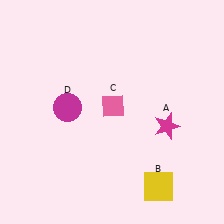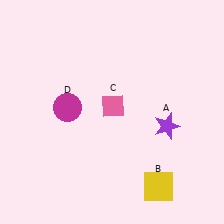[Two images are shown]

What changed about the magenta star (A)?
In Image 1, A is magenta. In Image 2, it changed to purple.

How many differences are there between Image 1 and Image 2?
There is 1 difference between the two images.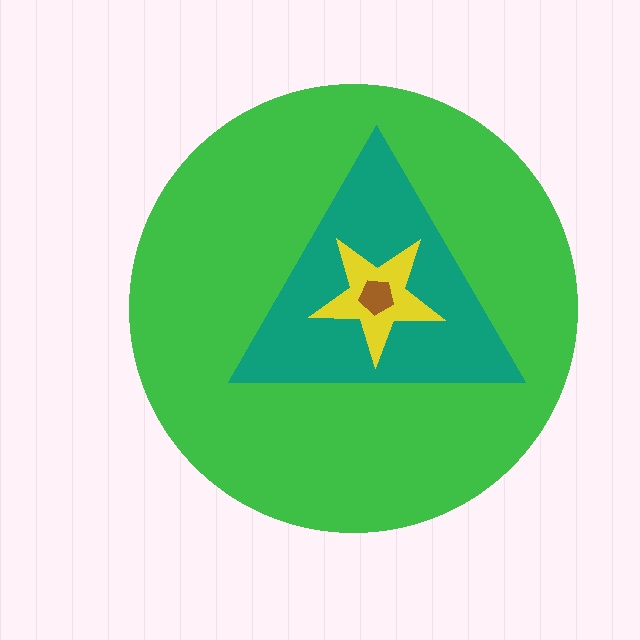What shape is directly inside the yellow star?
The brown pentagon.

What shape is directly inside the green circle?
The teal triangle.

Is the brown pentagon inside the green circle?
Yes.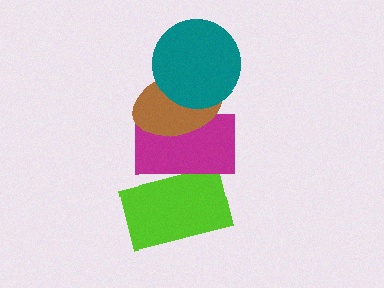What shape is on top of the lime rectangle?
The magenta rectangle is on top of the lime rectangle.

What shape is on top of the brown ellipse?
The teal circle is on top of the brown ellipse.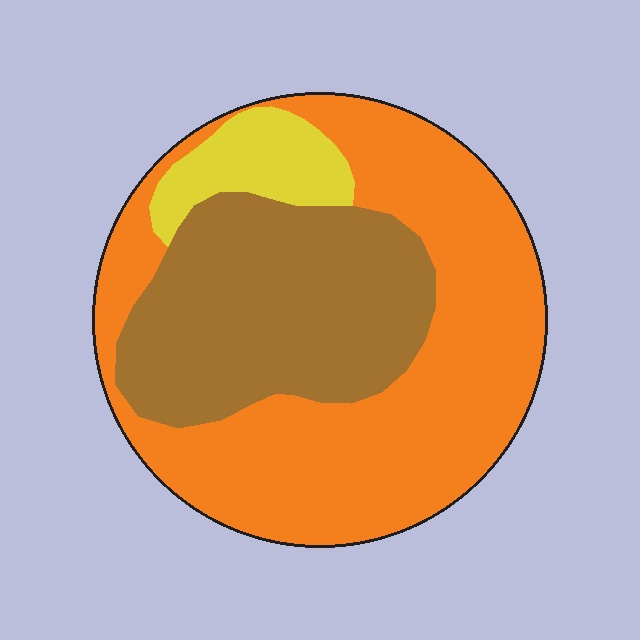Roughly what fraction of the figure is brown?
Brown covers roughly 35% of the figure.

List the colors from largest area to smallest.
From largest to smallest: orange, brown, yellow.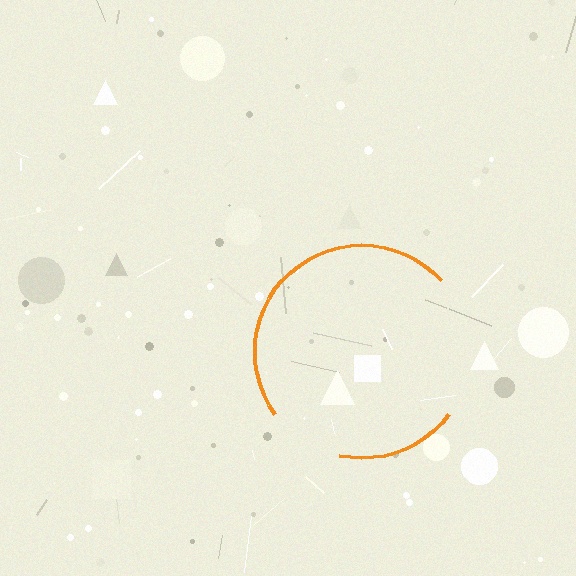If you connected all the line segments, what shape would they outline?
They would outline a circle.